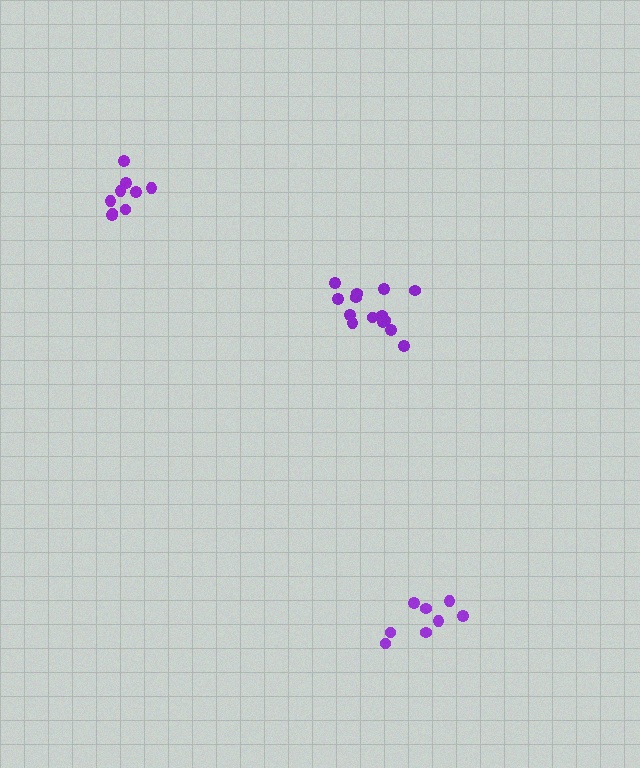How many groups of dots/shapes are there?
There are 3 groups.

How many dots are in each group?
Group 1: 9 dots, Group 2: 14 dots, Group 3: 8 dots (31 total).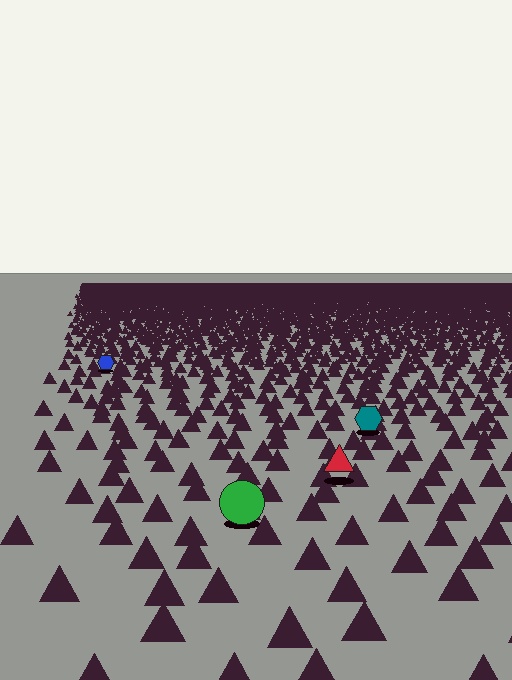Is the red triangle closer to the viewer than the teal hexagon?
Yes. The red triangle is closer — you can tell from the texture gradient: the ground texture is coarser near it.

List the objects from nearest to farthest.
From nearest to farthest: the green circle, the red triangle, the teal hexagon, the blue hexagon.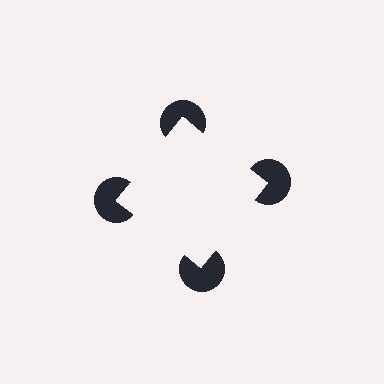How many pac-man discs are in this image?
There are 4 — one at each vertex of the illusory square.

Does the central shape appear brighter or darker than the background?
It typically appears slightly brighter than the background, even though no actual brightness change is drawn.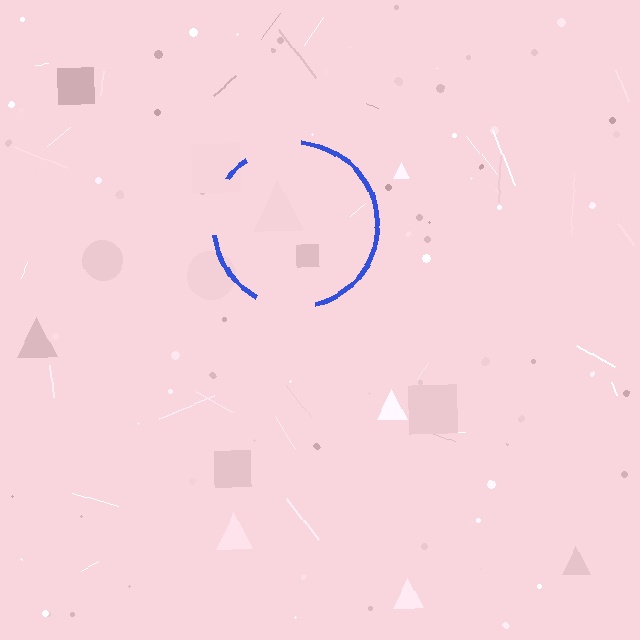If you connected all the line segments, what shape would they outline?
They would outline a circle.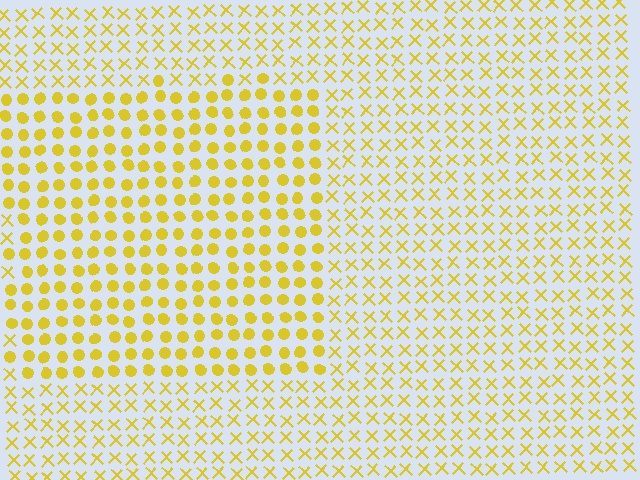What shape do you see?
I see a rectangle.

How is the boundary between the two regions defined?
The boundary is defined by a change in element shape: circles inside vs. X marks outside. All elements share the same color and spacing.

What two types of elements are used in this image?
The image uses circles inside the rectangle region and X marks outside it.